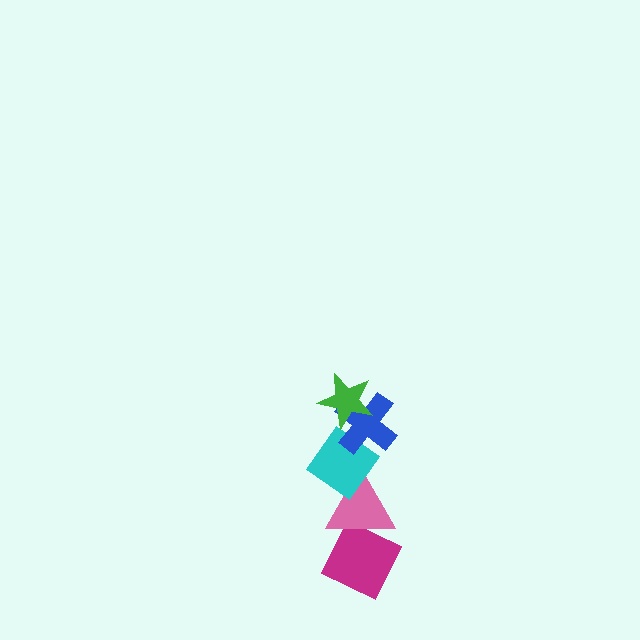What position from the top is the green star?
The green star is 1st from the top.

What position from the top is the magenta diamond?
The magenta diamond is 5th from the top.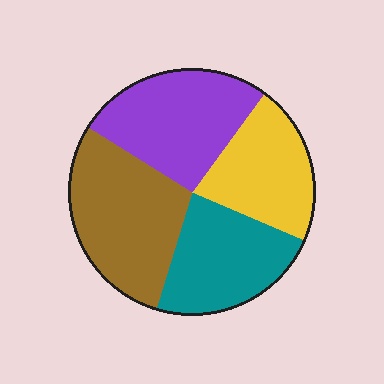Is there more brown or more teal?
Brown.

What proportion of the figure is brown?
Brown covers about 30% of the figure.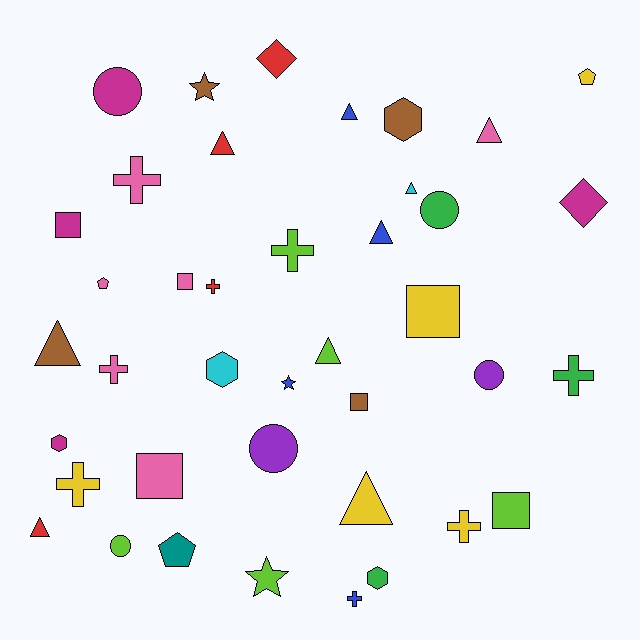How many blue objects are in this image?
There are 4 blue objects.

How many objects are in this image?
There are 40 objects.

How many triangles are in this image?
There are 9 triangles.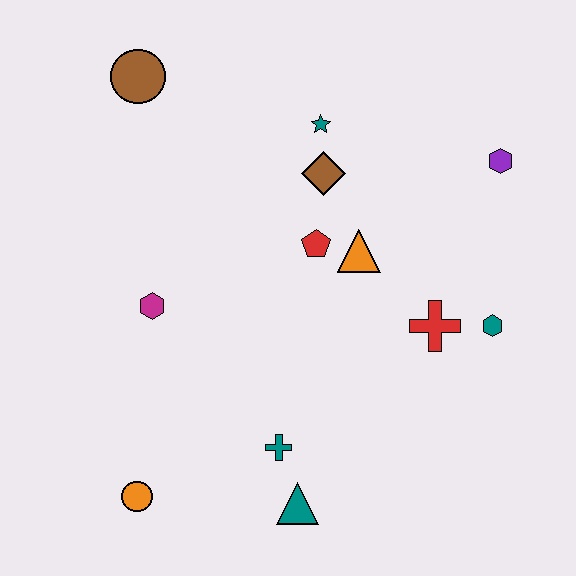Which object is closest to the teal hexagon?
The red cross is closest to the teal hexagon.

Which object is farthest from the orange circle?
The purple hexagon is farthest from the orange circle.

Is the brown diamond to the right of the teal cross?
Yes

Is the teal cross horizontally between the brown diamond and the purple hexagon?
No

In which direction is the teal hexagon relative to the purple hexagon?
The teal hexagon is below the purple hexagon.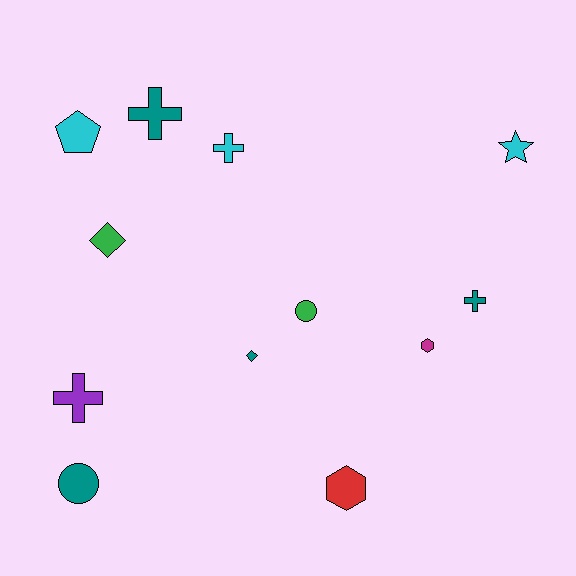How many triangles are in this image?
There are no triangles.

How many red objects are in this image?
There is 1 red object.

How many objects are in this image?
There are 12 objects.